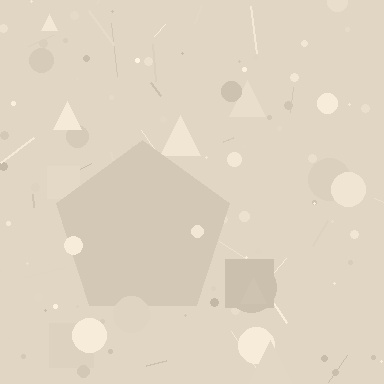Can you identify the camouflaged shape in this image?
The camouflaged shape is a pentagon.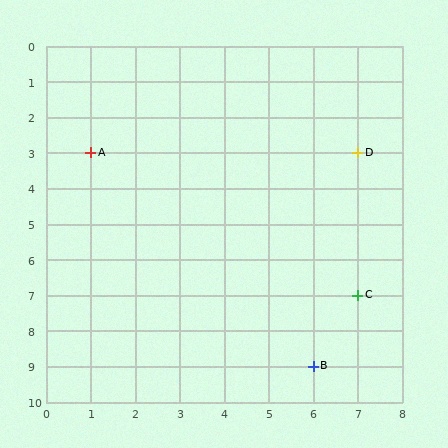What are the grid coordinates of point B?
Point B is at grid coordinates (6, 9).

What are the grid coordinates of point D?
Point D is at grid coordinates (7, 3).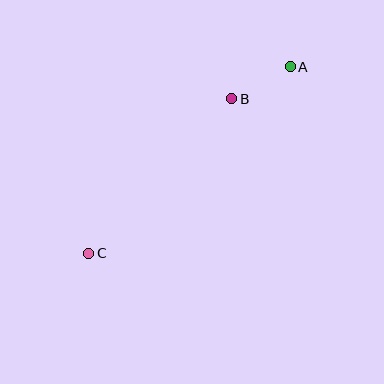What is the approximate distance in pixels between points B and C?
The distance between B and C is approximately 211 pixels.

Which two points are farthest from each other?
Points A and C are farthest from each other.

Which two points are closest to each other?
Points A and B are closest to each other.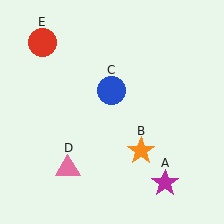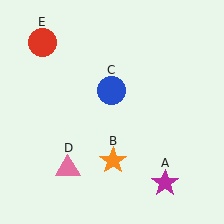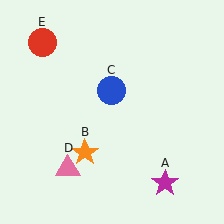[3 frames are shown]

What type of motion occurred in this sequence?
The orange star (object B) rotated clockwise around the center of the scene.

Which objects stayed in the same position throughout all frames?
Magenta star (object A) and blue circle (object C) and pink triangle (object D) and red circle (object E) remained stationary.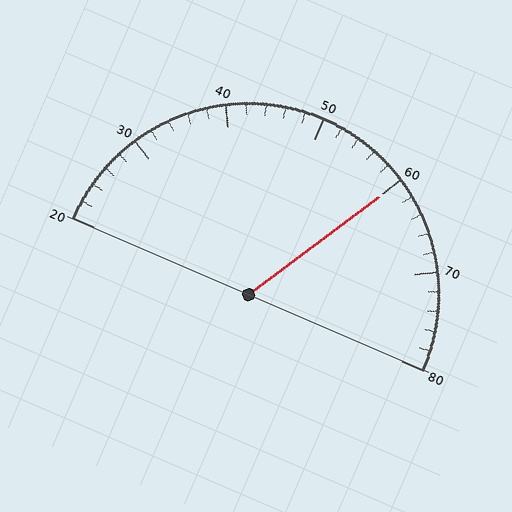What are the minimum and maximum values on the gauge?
The gauge ranges from 20 to 80.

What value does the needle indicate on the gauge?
The needle indicates approximately 60.